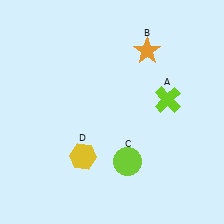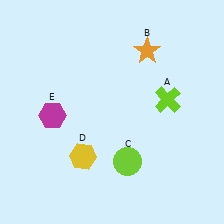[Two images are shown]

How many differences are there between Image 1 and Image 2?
There is 1 difference between the two images.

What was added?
A magenta hexagon (E) was added in Image 2.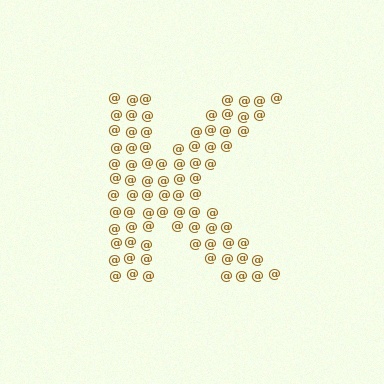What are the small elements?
The small elements are at signs.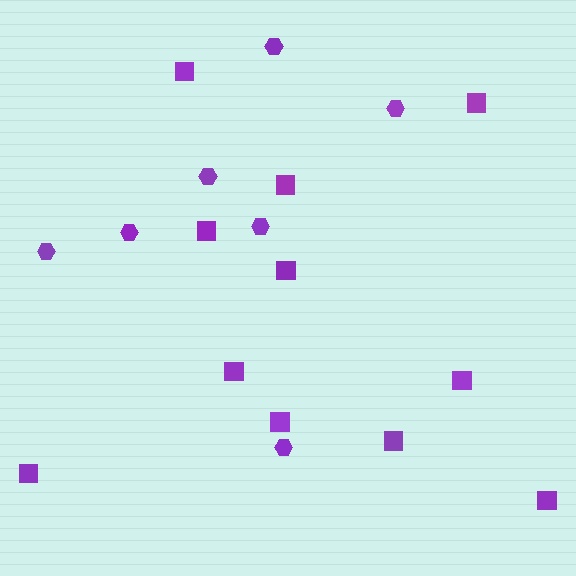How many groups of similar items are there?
There are 2 groups: one group of hexagons (7) and one group of squares (11).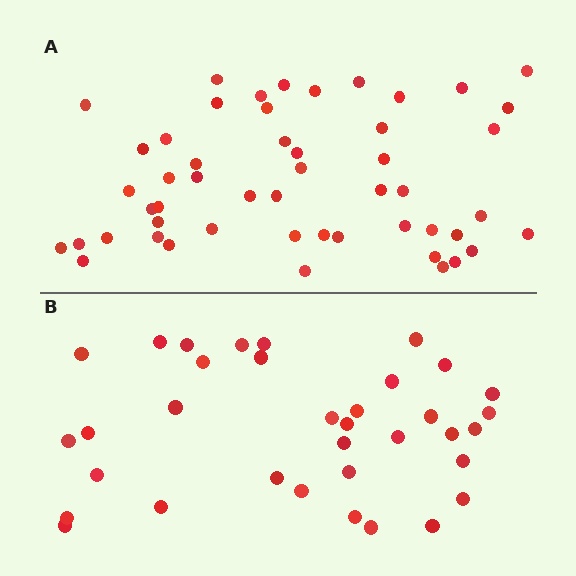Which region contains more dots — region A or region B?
Region A (the top region) has more dots.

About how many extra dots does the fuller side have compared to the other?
Region A has approximately 15 more dots than region B.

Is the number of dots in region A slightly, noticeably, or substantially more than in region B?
Region A has substantially more. The ratio is roughly 1.5 to 1.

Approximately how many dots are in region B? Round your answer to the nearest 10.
About 40 dots. (The exact count is 35, which rounds to 40.)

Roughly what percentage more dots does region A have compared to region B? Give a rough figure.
About 45% more.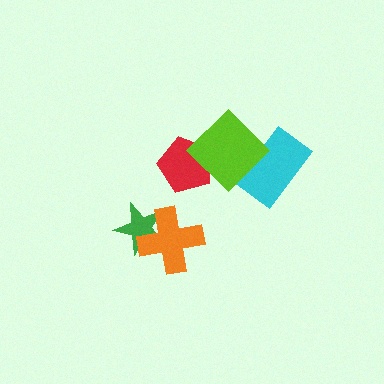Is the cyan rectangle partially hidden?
Yes, it is partially covered by another shape.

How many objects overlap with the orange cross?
1 object overlaps with the orange cross.